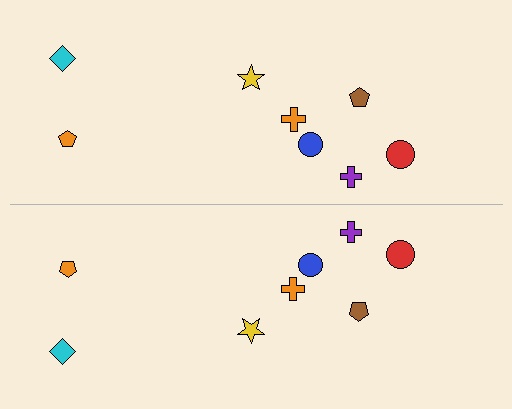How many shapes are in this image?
There are 16 shapes in this image.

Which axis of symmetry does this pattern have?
The pattern has a horizontal axis of symmetry running through the center of the image.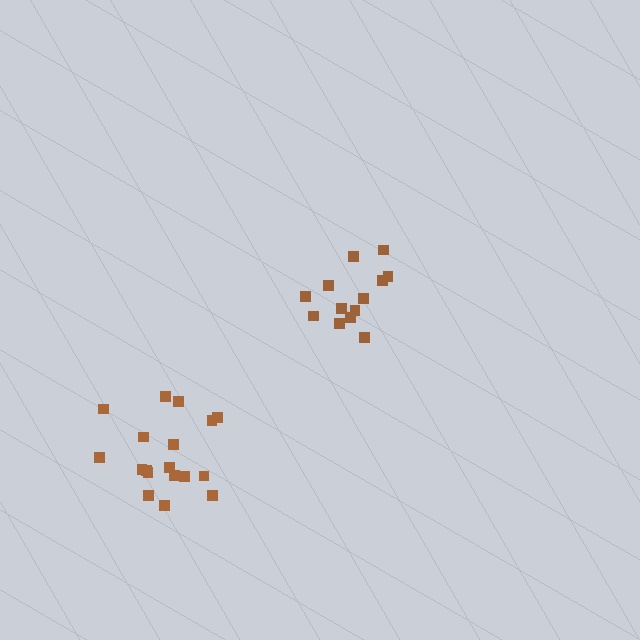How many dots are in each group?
Group 1: 13 dots, Group 2: 18 dots (31 total).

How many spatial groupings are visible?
There are 2 spatial groupings.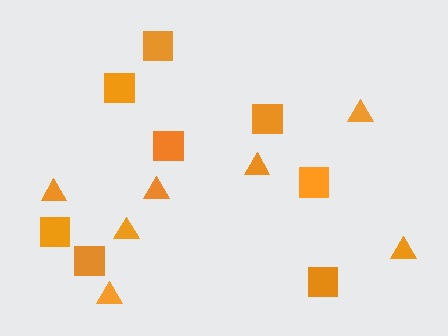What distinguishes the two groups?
There are 2 groups: one group of squares (8) and one group of triangles (7).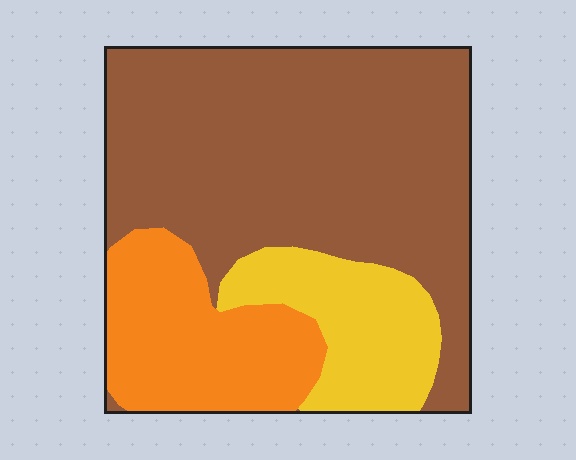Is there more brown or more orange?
Brown.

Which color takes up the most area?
Brown, at roughly 60%.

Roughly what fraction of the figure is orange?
Orange takes up about one fifth (1/5) of the figure.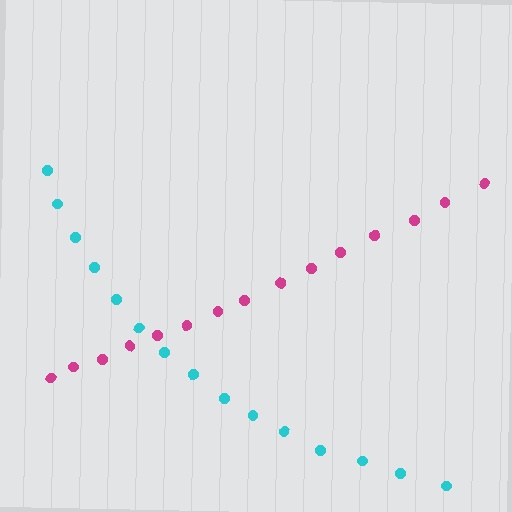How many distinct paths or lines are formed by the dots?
There are 2 distinct paths.